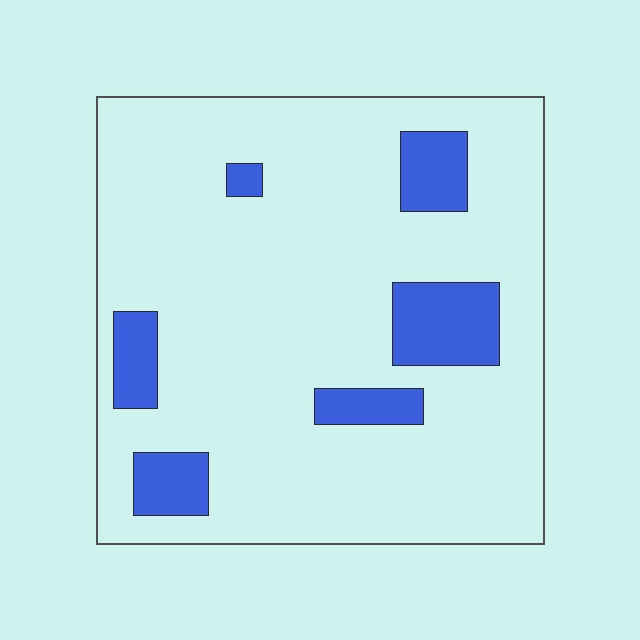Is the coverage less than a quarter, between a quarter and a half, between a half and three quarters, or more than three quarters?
Less than a quarter.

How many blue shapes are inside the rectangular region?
6.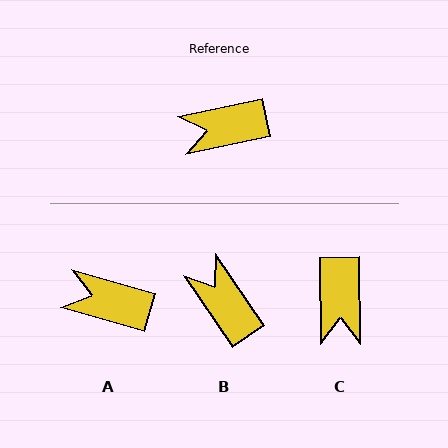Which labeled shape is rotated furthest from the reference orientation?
C, about 78 degrees away.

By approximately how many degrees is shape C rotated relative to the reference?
Approximately 78 degrees counter-clockwise.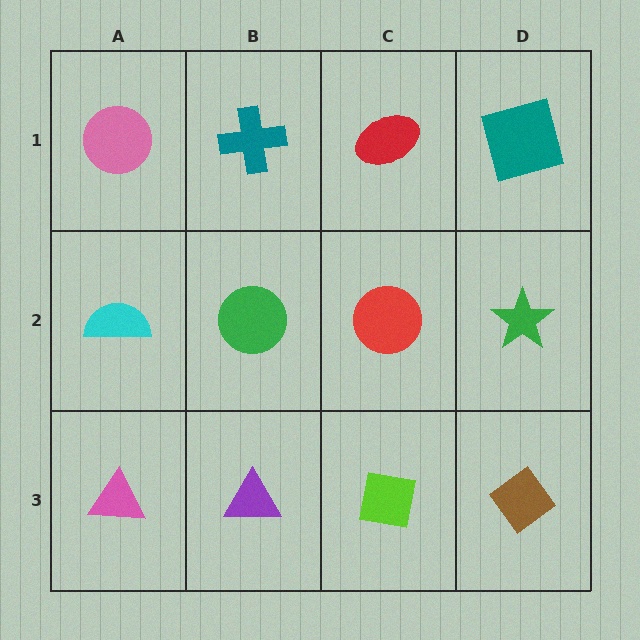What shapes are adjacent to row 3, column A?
A cyan semicircle (row 2, column A), a purple triangle (row 3, column B).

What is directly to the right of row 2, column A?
A green circle.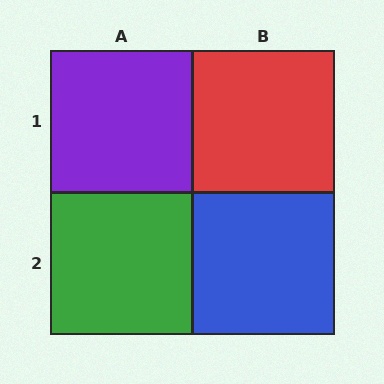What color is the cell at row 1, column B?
Red.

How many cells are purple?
1 cell is purple.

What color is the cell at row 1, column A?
Purple.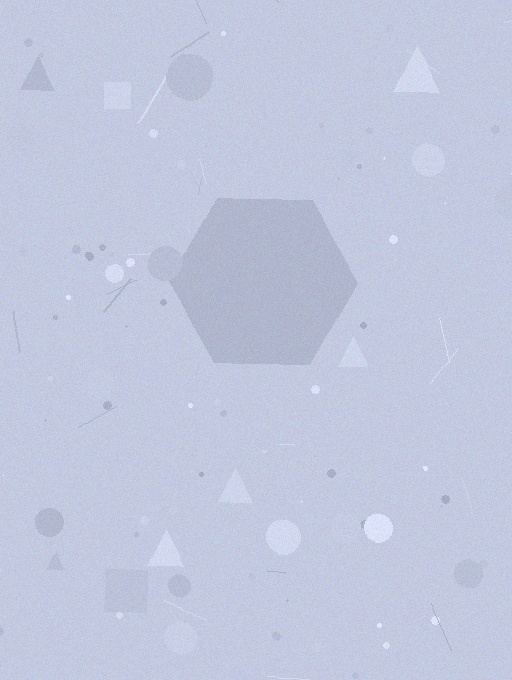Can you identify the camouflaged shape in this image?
The camouflaged shape is a hexagon.